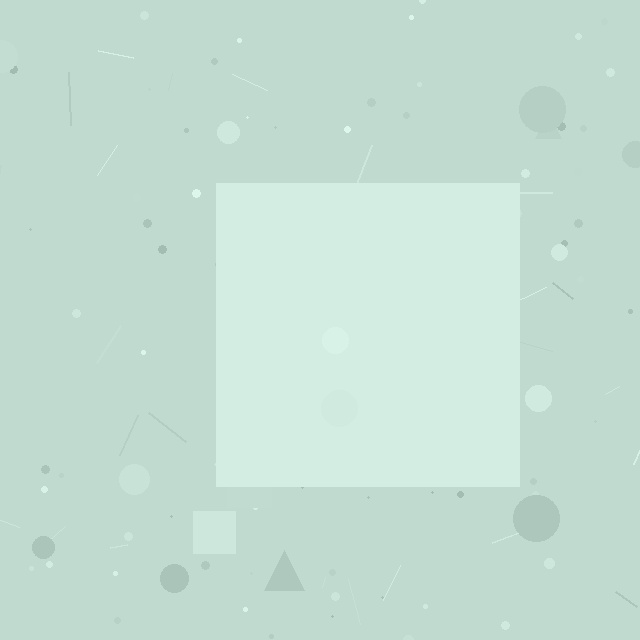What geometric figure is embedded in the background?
A square is embedded in the background.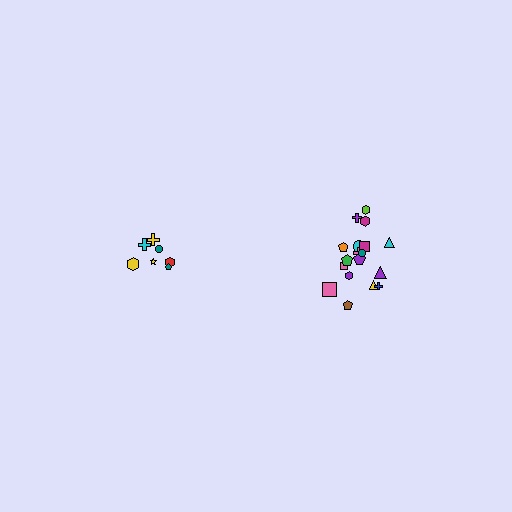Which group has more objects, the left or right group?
The right group.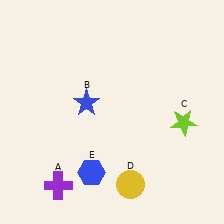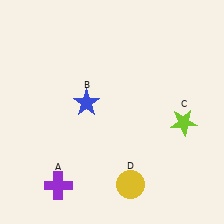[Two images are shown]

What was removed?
The blue hexagon (E) was removed in Image 2.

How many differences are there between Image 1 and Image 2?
There is 1 difference between the two images.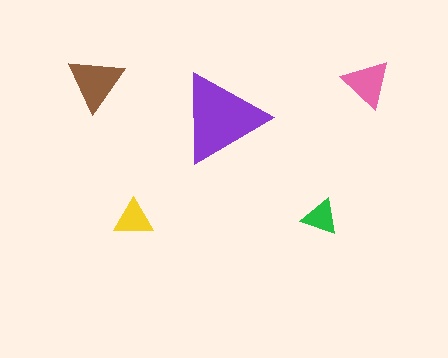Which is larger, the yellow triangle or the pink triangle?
The pink one.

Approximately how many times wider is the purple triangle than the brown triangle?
About 1.5 times wider.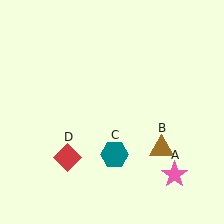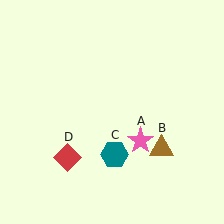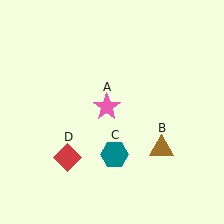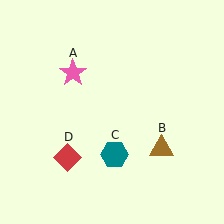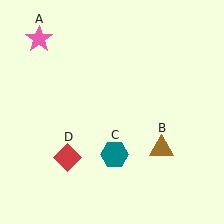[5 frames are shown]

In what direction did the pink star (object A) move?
The pink star (object A) moved up and to the left.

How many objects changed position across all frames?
1 object changed position: pink star (object A).